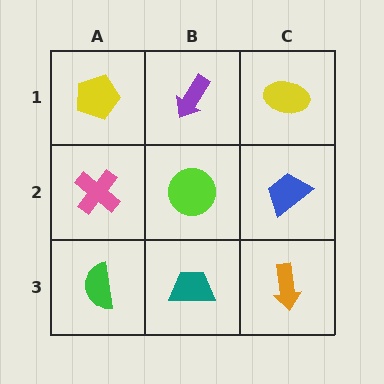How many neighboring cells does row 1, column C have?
2.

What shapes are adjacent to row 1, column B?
A lime circle (row 2, column B), a yellow pentagon (row 1, column A), a yellow ellipse (row 1, column C).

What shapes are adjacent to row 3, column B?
A lime circle (row 2, column B), a green semicircle (row 3, column A), an orange arrow (row 3, column C).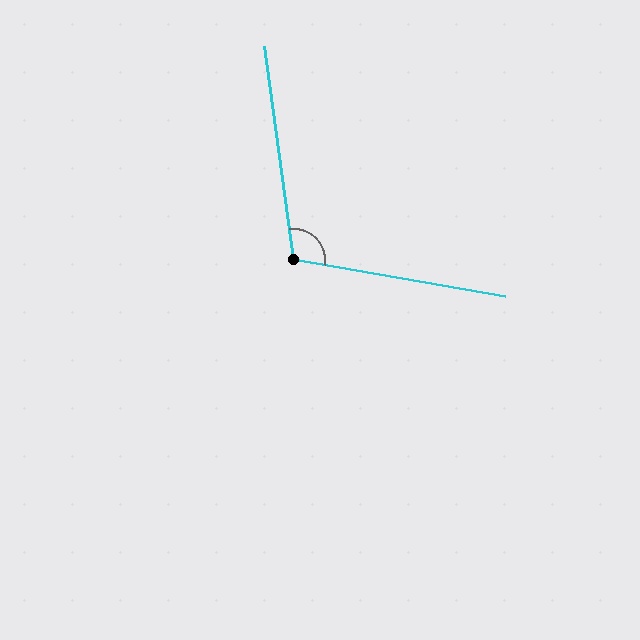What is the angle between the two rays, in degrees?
Approximately 108 degrees.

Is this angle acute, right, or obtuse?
It is obtuse.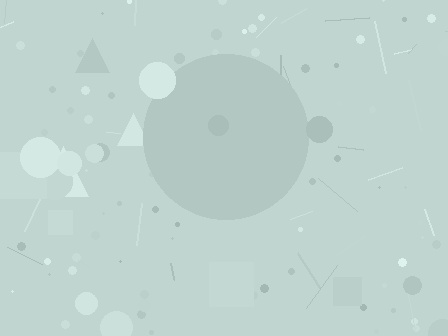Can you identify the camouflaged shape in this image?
The camouflaged shape is a circle.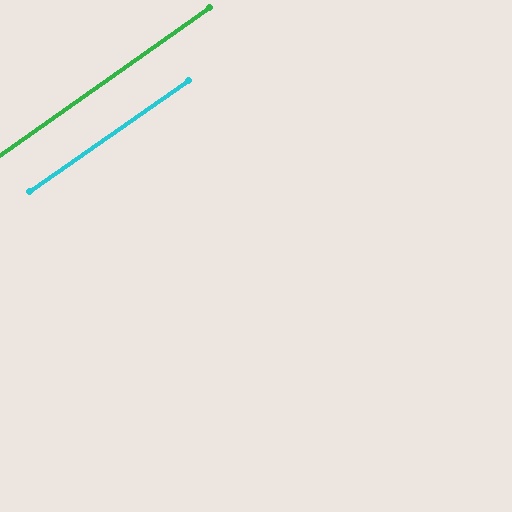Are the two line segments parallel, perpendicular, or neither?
Parallel — their directions differ by only 0.0°.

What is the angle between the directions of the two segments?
Approximately 0 degrees.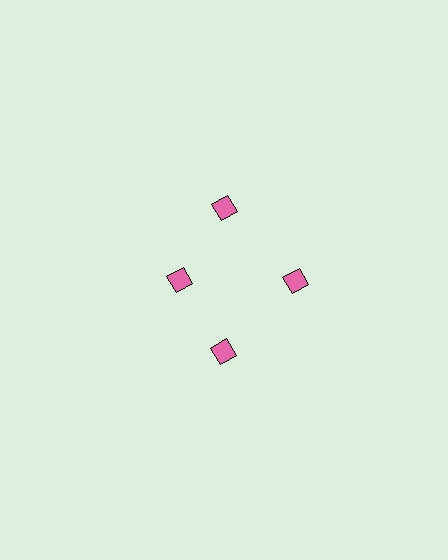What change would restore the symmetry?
The symmetry would be restored by moving it outward, back onto the ring so that all 4 diamonds sit at equal angles and equal distance from the center.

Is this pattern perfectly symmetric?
No. The 4 pink diamonds are arranged in a ring, but one element near the 9 o'clock position is pulled inward toward the center, breaking the 4-fold rotational symmetry.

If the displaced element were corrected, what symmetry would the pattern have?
It would have 4-fold rotational symmetry — the pattern would map onto itself every 90 degrees.